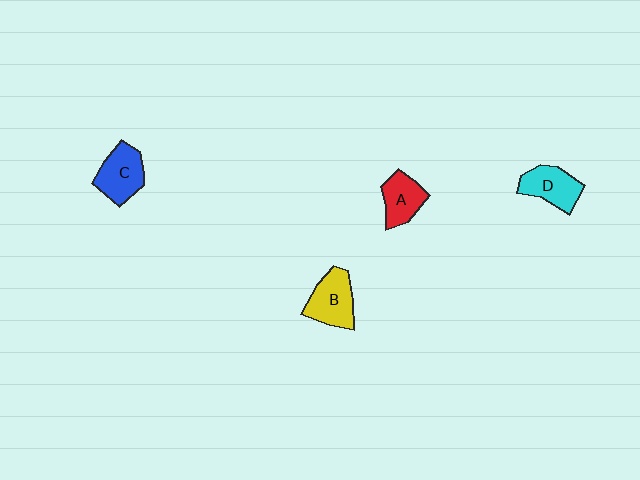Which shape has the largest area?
Shape B (yellow).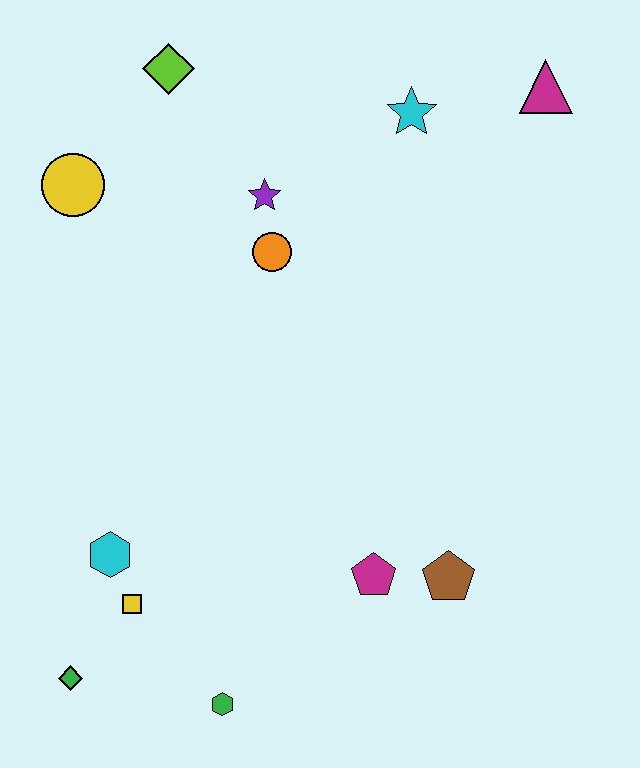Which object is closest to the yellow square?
The cyan hexagon is closest to the yellow square.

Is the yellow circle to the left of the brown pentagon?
Yes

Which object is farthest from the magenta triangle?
The green diamond is farthest from the magenta triangle.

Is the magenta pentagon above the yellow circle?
No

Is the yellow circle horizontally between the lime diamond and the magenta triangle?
No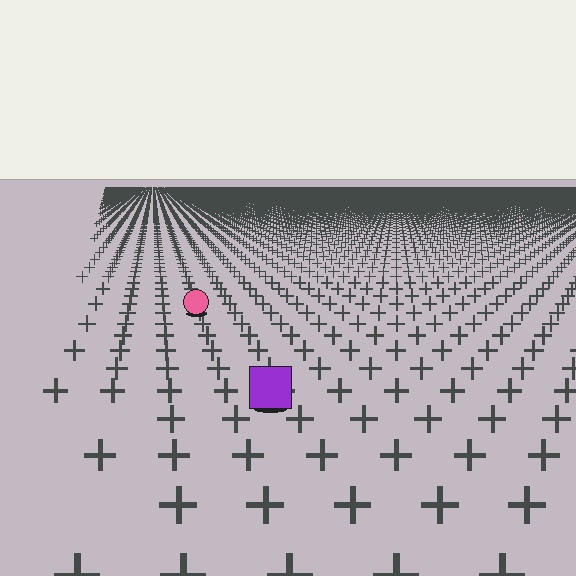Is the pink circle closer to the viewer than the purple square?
No. The purple square is closer — you can tell from the texture gradient: the ground texture is coarser near it.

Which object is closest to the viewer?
The purple square is closest. The texture marks near it are larger and more spread out.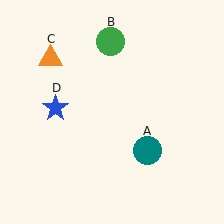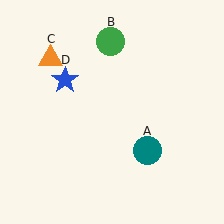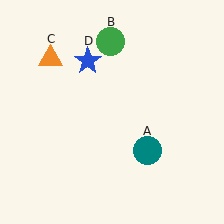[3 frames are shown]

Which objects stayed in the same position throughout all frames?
Teal circle (object A) and green circle (object B) and orange triangle (object C) remained stationary.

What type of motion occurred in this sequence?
The blue star (object D) rotated clockwise around the center of the scene.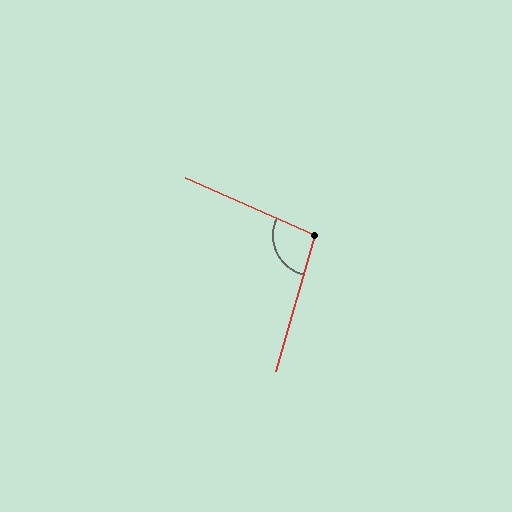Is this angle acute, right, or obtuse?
It is obtuse.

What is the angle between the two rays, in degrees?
Approximately 98 degrees.